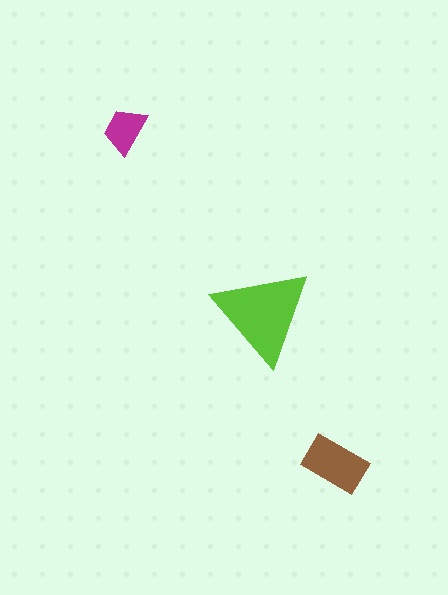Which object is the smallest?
The magenta trapezoid.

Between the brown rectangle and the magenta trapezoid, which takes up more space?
The brown rectangle.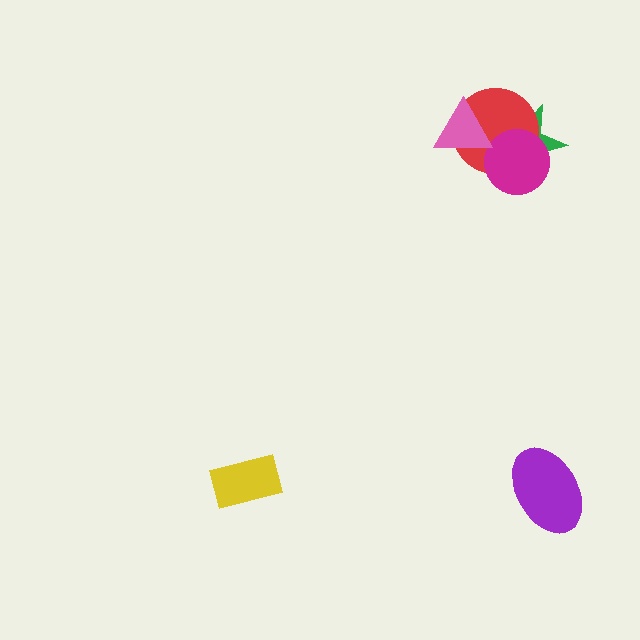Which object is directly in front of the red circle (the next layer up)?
The magenta circle is directly in front of the red circle.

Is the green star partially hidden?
Yes, it is partially covered by another shape.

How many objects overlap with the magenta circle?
2 objects overlap with the magenta circle.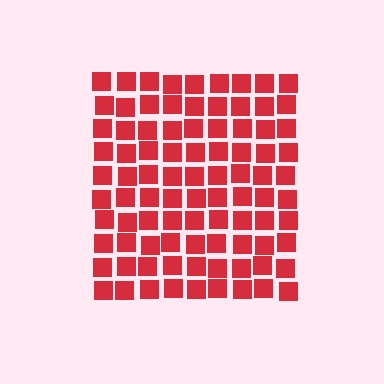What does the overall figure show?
The overall figure shows a square.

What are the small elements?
The small elements are squares.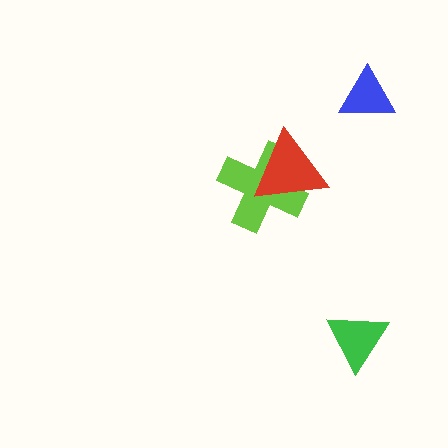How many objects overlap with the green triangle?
0 objects overlap with the green triangle.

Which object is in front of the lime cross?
The red triangle is in front of the lime cross.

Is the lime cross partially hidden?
Yes, it is partially covered by another shape.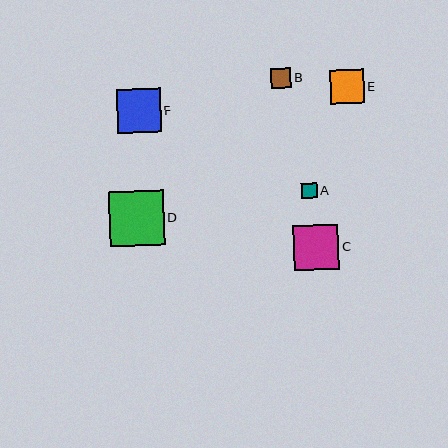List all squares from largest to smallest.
From largest to smallest: D, C, F, E, B, A.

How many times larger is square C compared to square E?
Square C is approximately 1.3 times the size of square E.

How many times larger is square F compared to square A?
Square F is approximately 2.8 times the size of square A.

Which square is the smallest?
Square A is the smallest with a size of approximately 15 pixels.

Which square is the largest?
Square D is the largest with a size of approximately 55 pixels.